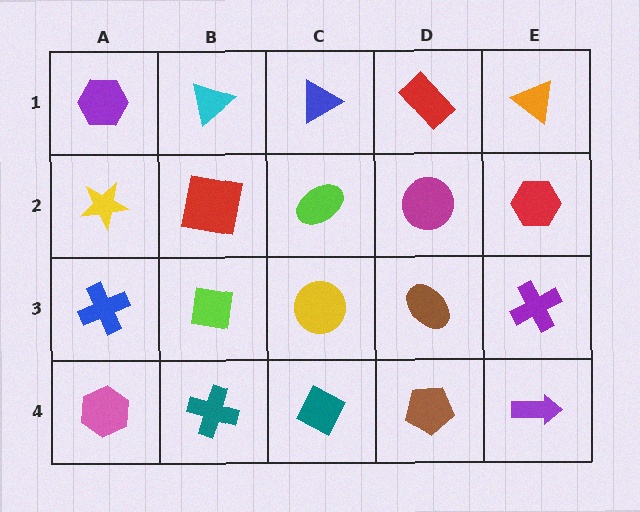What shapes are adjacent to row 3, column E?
A red hexagon (row 2, column E), a purple arrow (row 4, column E), a brown ellipse (row 3, column D).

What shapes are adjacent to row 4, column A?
A blue cross (row 3, column A), a teal cross (row 4, column B).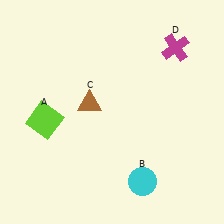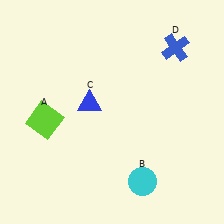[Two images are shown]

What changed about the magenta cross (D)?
In Image 1, D is magenta. In Image 2, it changed to blue.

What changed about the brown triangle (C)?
In Image 1, C is brown. In Image 2, it changed to blue.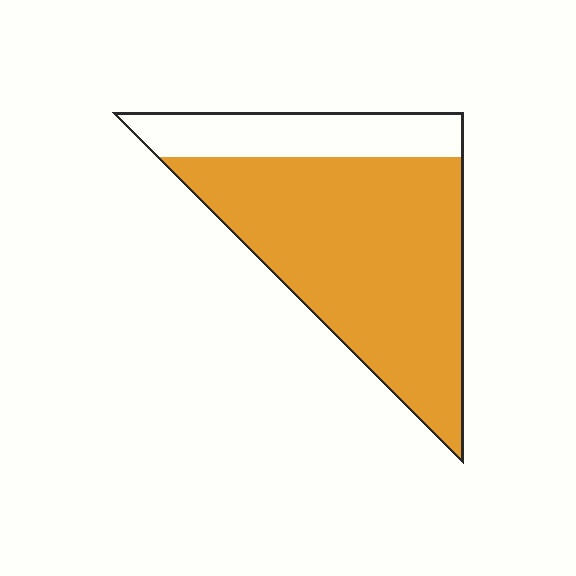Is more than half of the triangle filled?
Yes.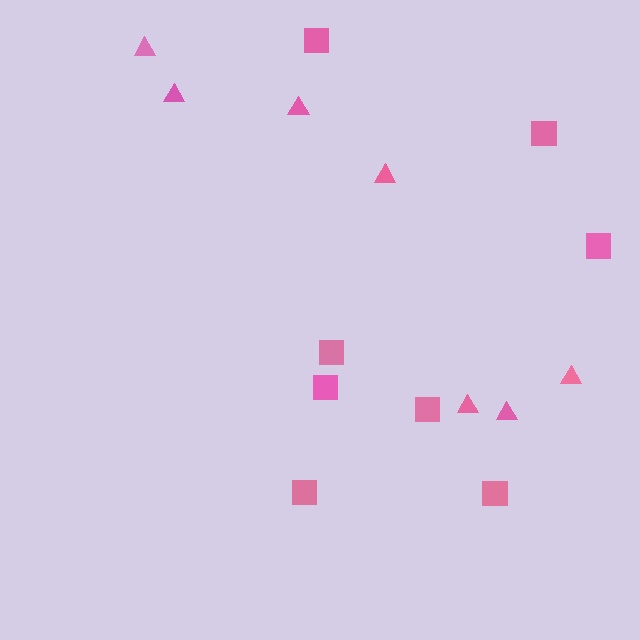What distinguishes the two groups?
There are 2 groups: one group of triangles (7) and one group of squares (8).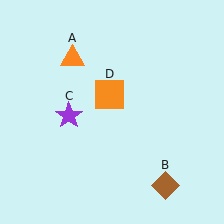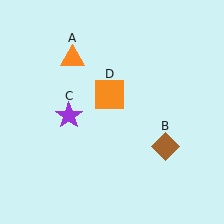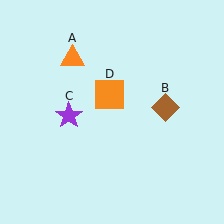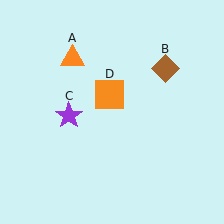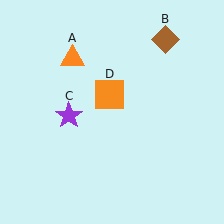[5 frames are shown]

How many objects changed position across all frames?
1 object changed position: brown diamond (object B).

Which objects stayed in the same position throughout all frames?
Orange triangle (object A) and purple star (object C) and orange square (object D) remained stationary.